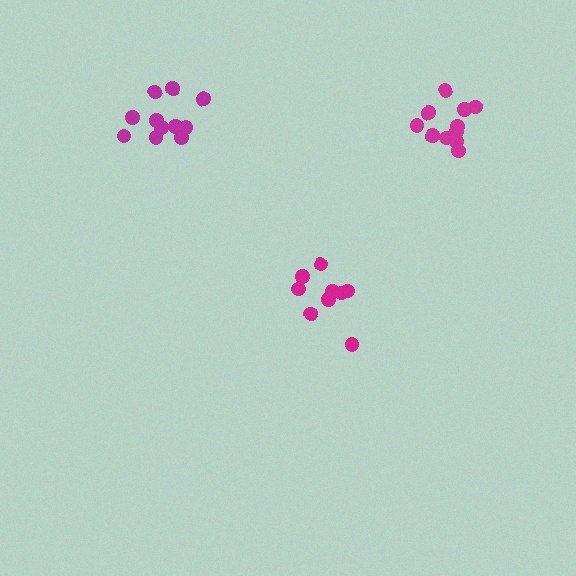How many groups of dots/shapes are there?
There are 3 groups.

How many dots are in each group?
Group 1: 11 dots, Group 2: 9 dots, Group 3: 12 dots (32 total).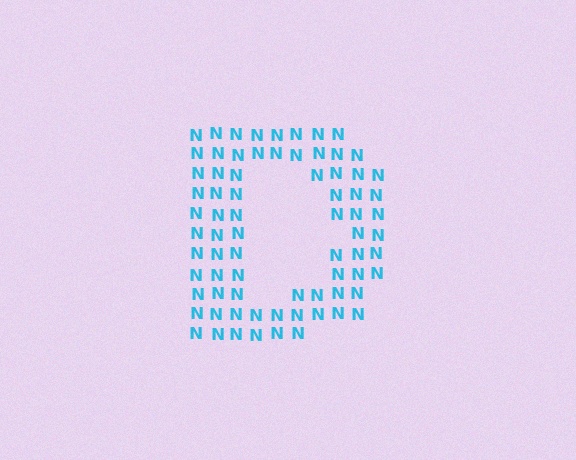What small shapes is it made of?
It is made of small letter N's.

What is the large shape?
The large shape is the letter D.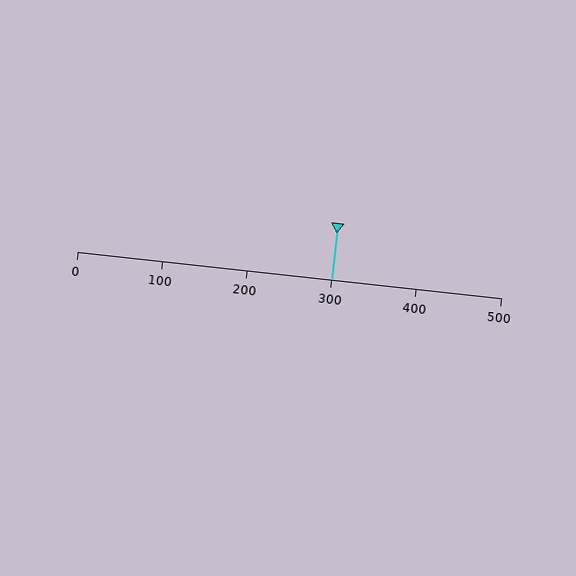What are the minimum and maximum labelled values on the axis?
The axis runs from 0 to 500.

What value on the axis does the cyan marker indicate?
The marker indicates approximately 300.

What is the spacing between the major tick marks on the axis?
The major ticks are spaced 100 apart.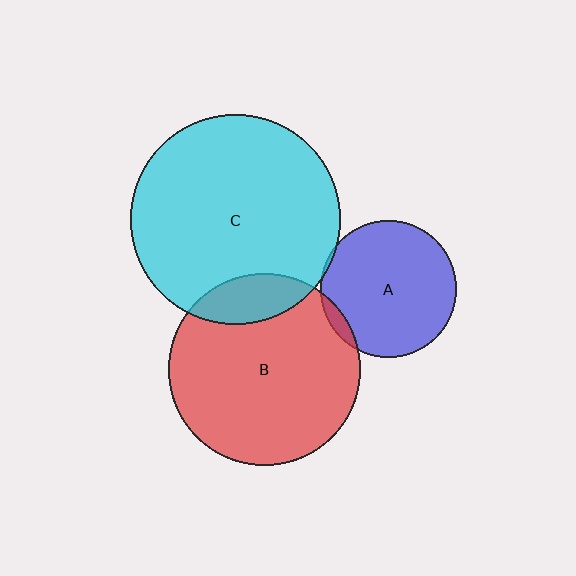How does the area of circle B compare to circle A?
Approximately 2.0 times.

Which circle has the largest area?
Circle C (cyan).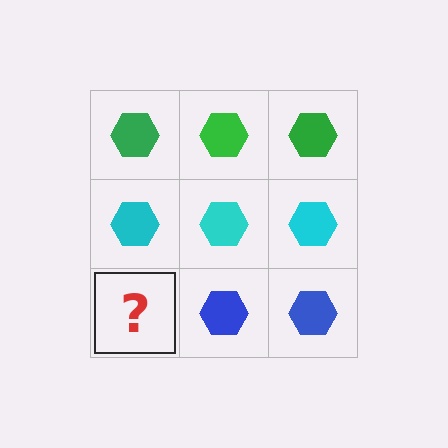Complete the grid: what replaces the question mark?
The question mark should be replaced with a blue hexagon.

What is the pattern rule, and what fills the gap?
The rule is that each row has a consistent color. The gap should be filled with a blue hexagon.